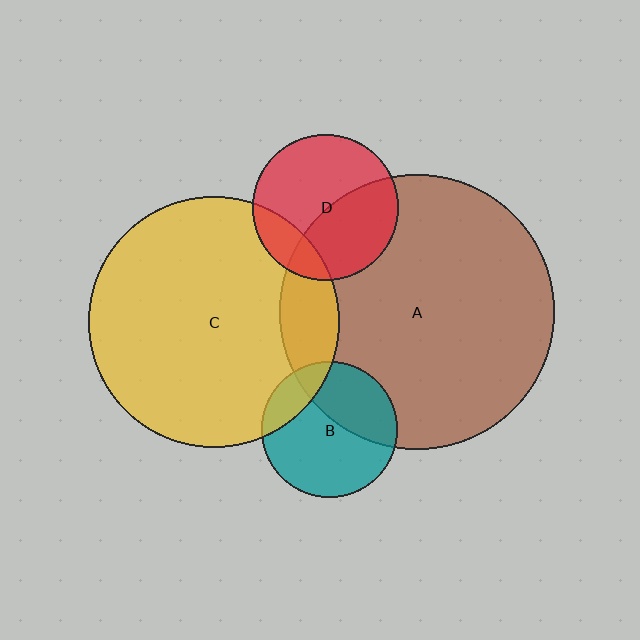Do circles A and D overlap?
Yes.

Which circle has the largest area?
Circle A (brown).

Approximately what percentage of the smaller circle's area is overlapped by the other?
Approximately 45%.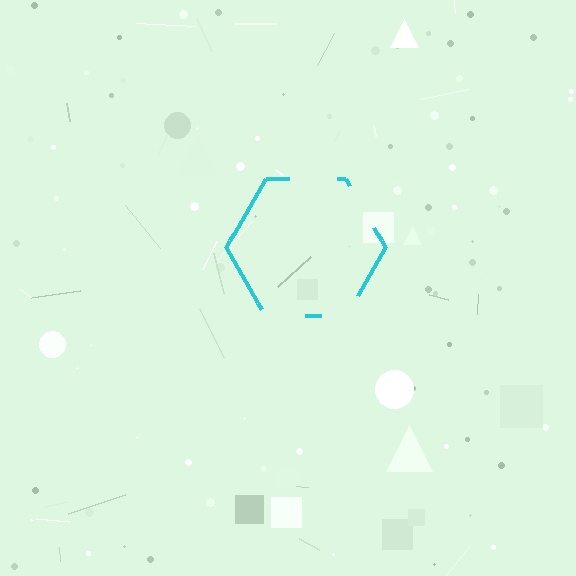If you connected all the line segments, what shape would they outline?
They would outline a hexagon.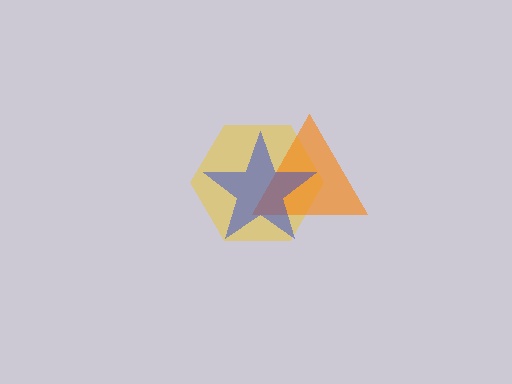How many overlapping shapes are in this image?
There are 3 overlapping shapes in the image.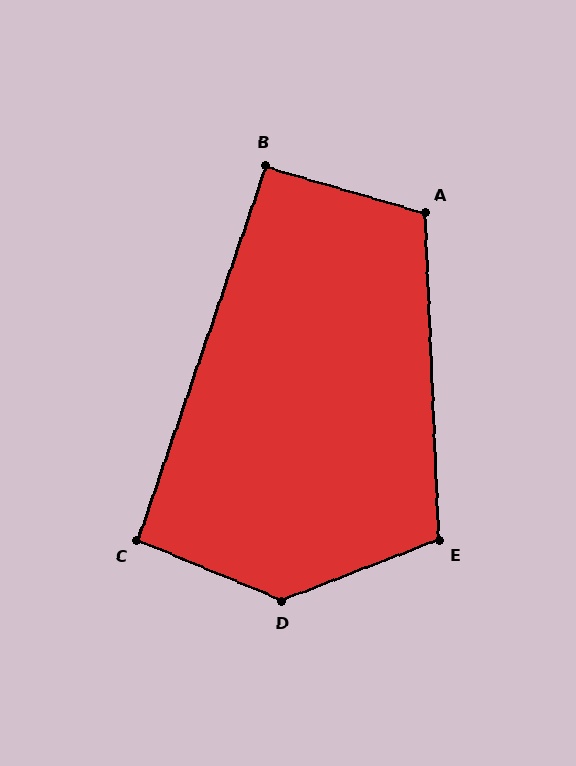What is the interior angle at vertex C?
Approximately 94 degrees (approximately right).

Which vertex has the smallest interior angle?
B, at approximately 92 degrees.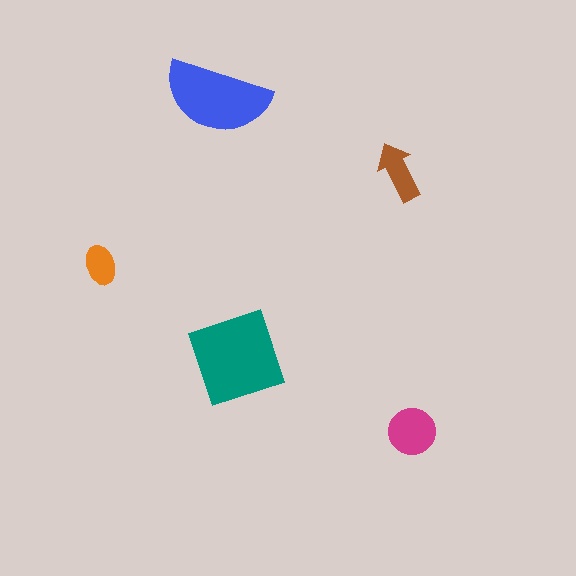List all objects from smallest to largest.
The orange ellipse, the brown arrow, the magenta circle, the blue semicircle, the teal diamond.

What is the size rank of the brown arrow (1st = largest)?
4th.